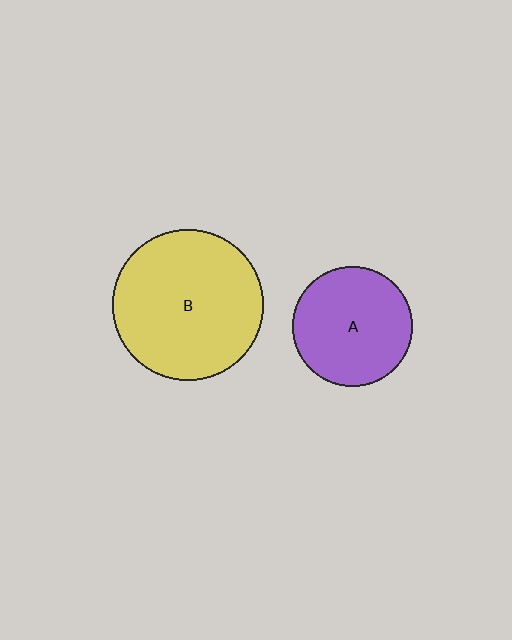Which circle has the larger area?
Circle B (yellow).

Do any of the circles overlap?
No, none of the circles overlap.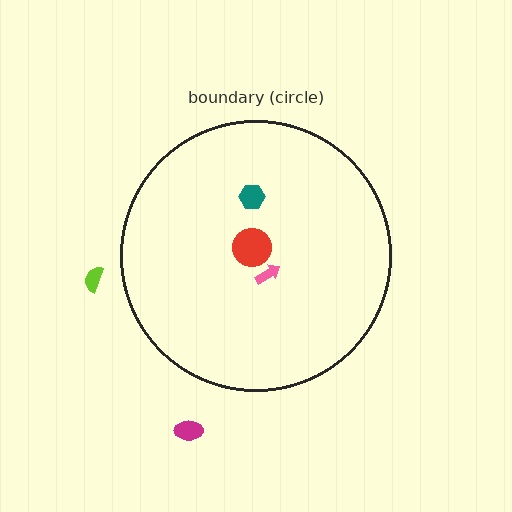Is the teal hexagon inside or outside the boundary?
Inside.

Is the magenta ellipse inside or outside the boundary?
Outside.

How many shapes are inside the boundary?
3 inside, 2 outside.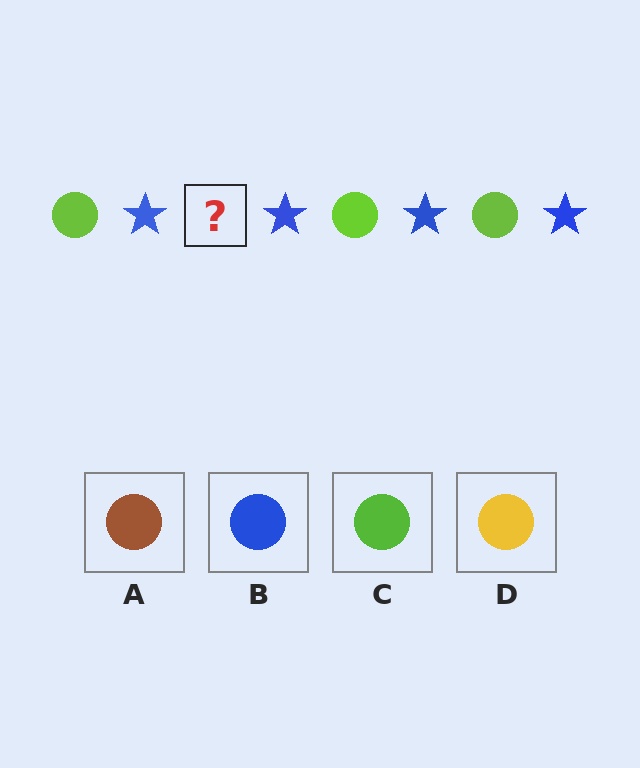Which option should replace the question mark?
Option C.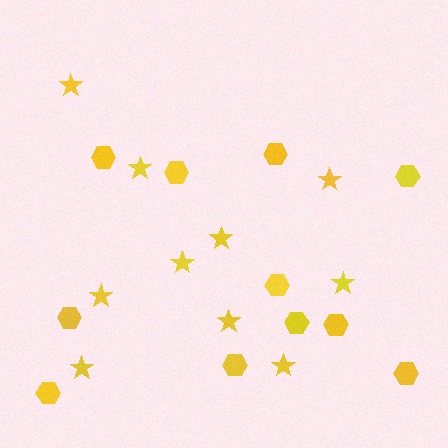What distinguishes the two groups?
There are 2 groups: one group of hexagons (11) and one group of stars (10).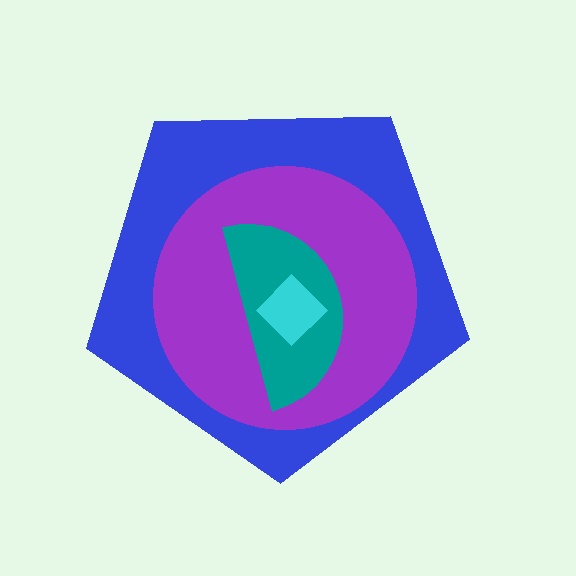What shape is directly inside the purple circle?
The teal semicircle.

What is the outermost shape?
The blue pentagon.